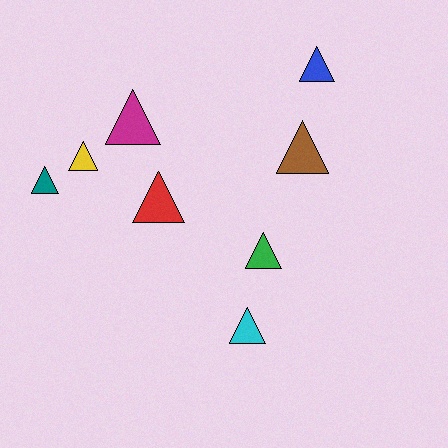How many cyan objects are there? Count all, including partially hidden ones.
There is 1 cyan object.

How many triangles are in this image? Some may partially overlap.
There are 8 triangles.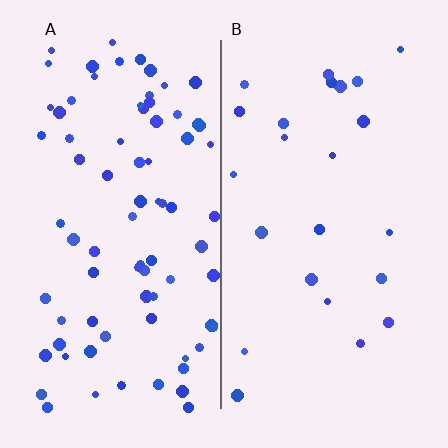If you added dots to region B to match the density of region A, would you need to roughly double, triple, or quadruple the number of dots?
Approximately triple.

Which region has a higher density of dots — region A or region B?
A (the left).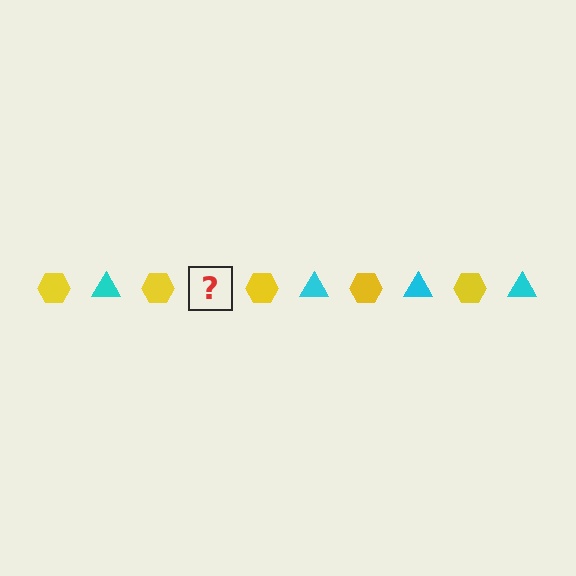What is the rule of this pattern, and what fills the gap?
The rule is that the pattern alternates between yellow hexagon and cyan triangle. The gap should be filled with a cyan triangle.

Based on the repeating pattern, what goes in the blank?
The blank should be a cyan triangle.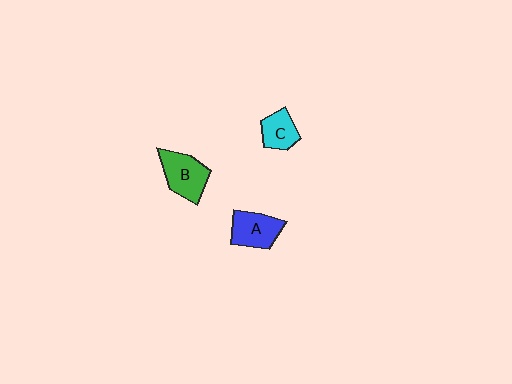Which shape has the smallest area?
Shape C (cyan).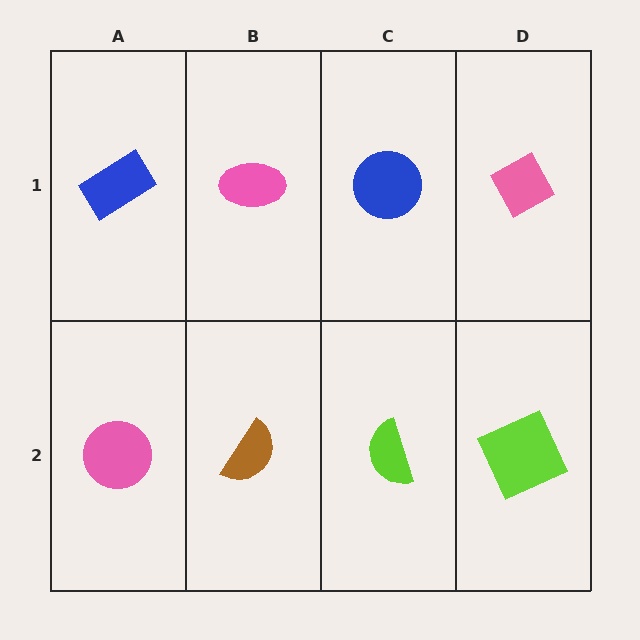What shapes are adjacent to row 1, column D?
A lime square (row 2, column D), a blue circle (row 1, column C).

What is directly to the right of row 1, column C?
A pink diamond.